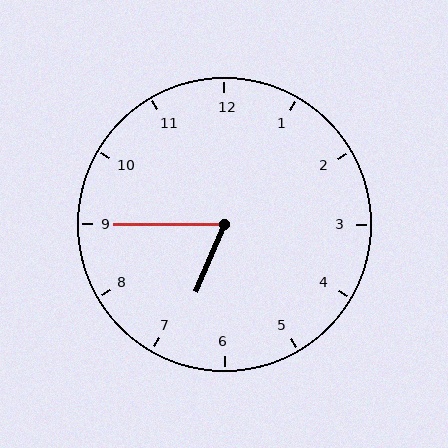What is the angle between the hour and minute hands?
Approximately 68 degrees.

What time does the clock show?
6:45.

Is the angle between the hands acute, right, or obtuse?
It is acute.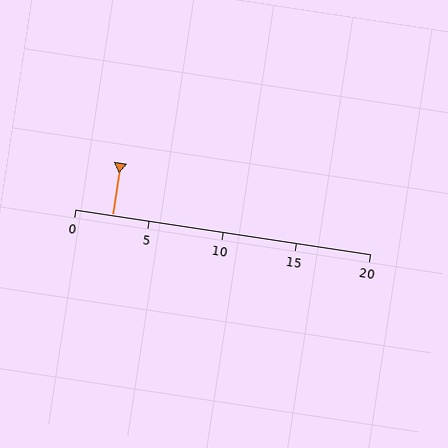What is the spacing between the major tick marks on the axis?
The major ticks are spaced 5 apart.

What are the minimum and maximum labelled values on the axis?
The axis runs from 0 to 20.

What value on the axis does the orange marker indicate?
The marker indicates approximately 2.5.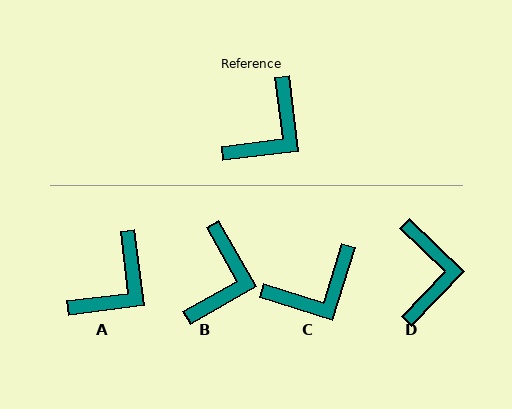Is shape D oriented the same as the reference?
No, it is off by about 39 degrees.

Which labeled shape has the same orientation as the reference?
A.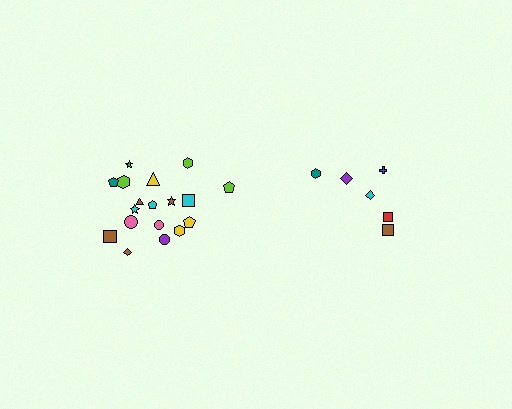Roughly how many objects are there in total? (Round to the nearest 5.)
Roughly 25 objects in total.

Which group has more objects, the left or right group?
The left group.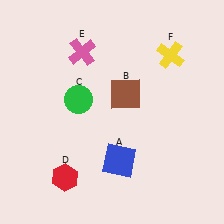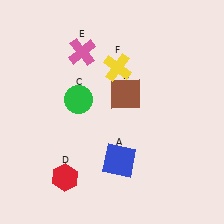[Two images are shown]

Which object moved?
The yellow cross (F) moved left.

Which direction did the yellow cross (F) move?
The yellow cross (F) moved left.